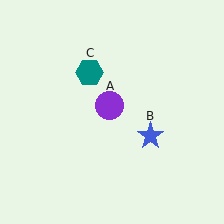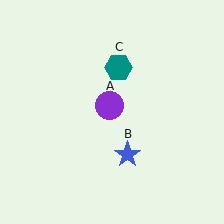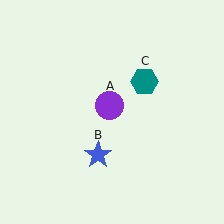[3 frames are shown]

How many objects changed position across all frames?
2 objects changed position: blue star (object B), teal hexagon (object C).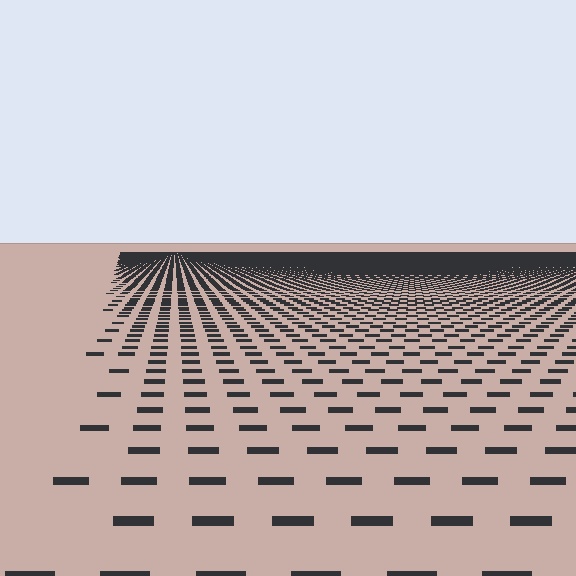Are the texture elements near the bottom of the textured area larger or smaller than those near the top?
Larger. Near the bottom, elements are closer to the viewer and appear at a bigger on-screen size.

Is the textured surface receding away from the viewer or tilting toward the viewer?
The surface is receding away from the viewer. Texture elements get smaller and denser toward the top.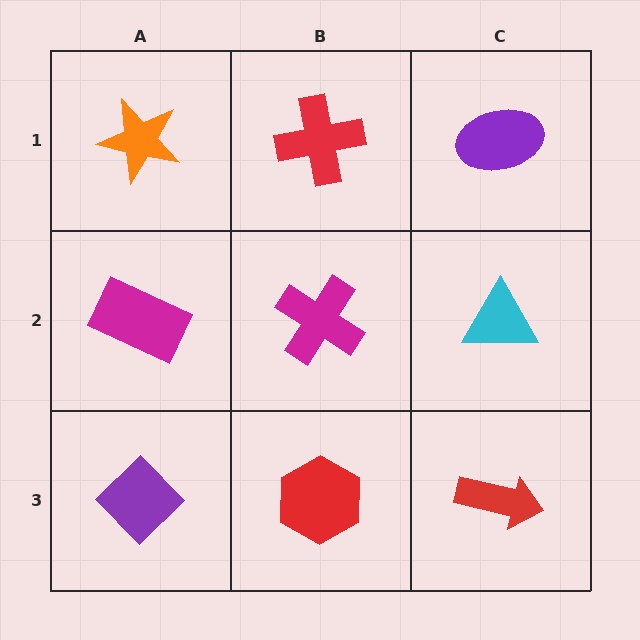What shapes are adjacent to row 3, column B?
A magenta cross (row 2, column B), a purple diamond (row 3, column A), a red arrow (row 3, column C).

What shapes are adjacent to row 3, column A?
A magenta rectangle (row 2, column A), a red hexagon (row 3, column B).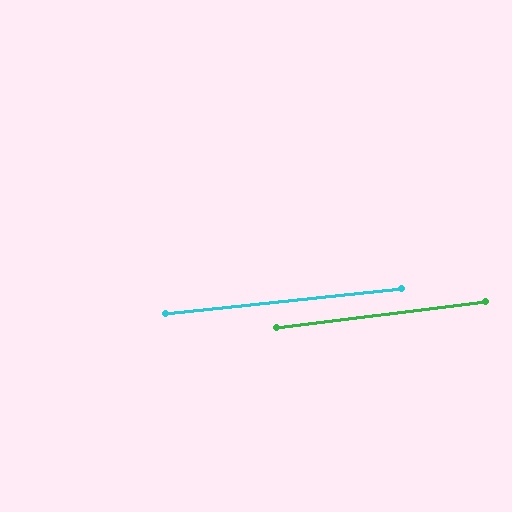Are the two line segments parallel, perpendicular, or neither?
Parallel — their directions differ by only 1.0°.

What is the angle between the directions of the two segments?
Approximately 1 degree.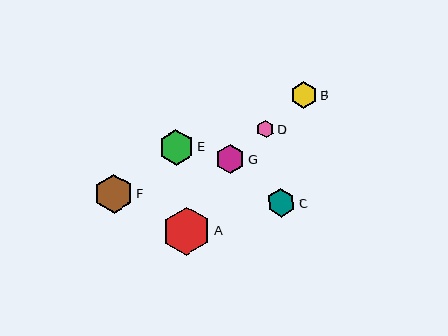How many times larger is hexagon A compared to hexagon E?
Hexagon A is approximately 1.4 times the size of hexagon E.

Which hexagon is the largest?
Hexagon A is the largest with a size of approximately 48 pixels.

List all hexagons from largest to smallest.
From largest to smallest: A, F, E, G, C, B, D.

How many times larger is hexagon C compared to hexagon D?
Hexagon C is approximately 1.6 times the size of hexagon D.